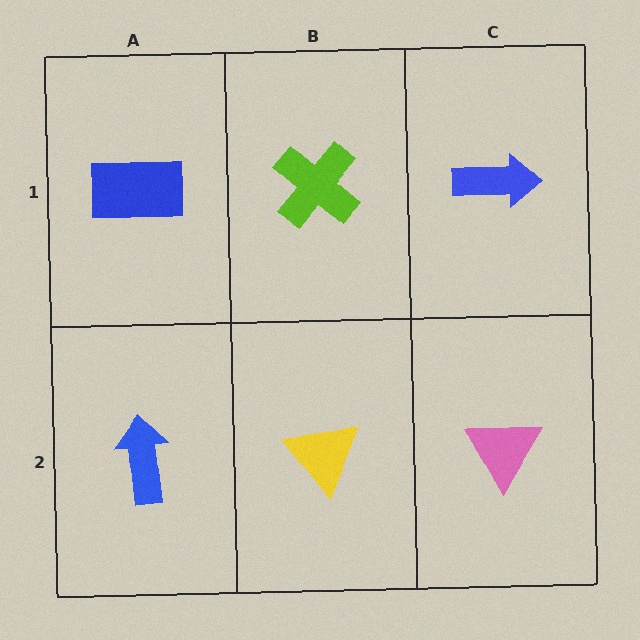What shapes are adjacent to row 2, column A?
A blue rectangle (row 1, column A), a yellow triangle (row 2, column B).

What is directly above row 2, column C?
A blue arrow.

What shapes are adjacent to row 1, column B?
A yellow triangle (row 2, column B), a blue rectangle (row 1, column A), a blue arrow (row 1, column C).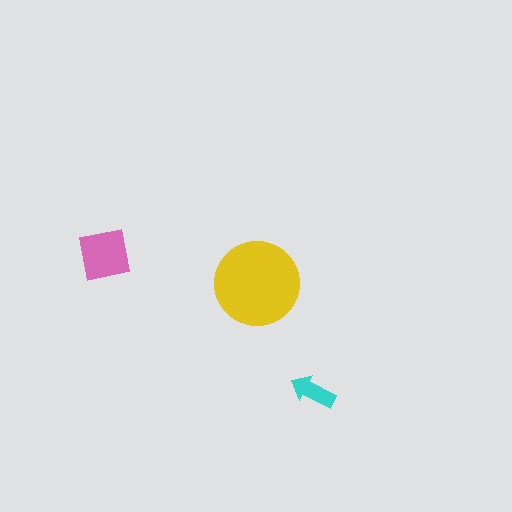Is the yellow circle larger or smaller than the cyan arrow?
Larger.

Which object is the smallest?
The cyan arrow.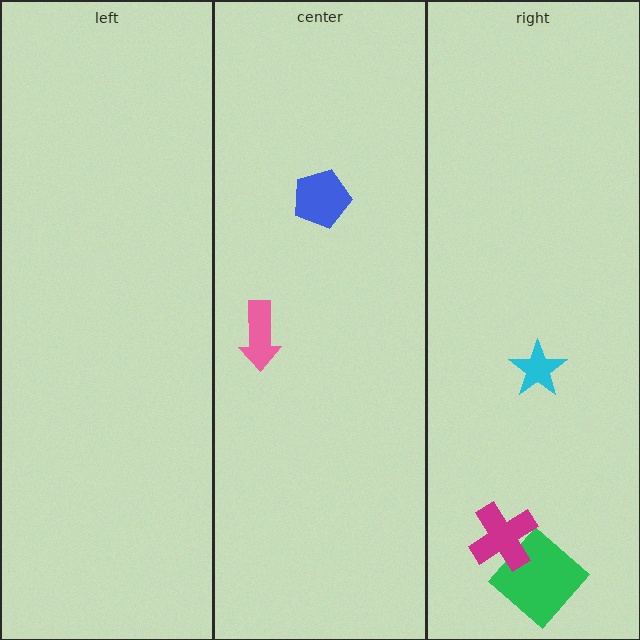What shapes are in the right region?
The green diamond, the magenta cross, the cyan star.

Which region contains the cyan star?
The right region.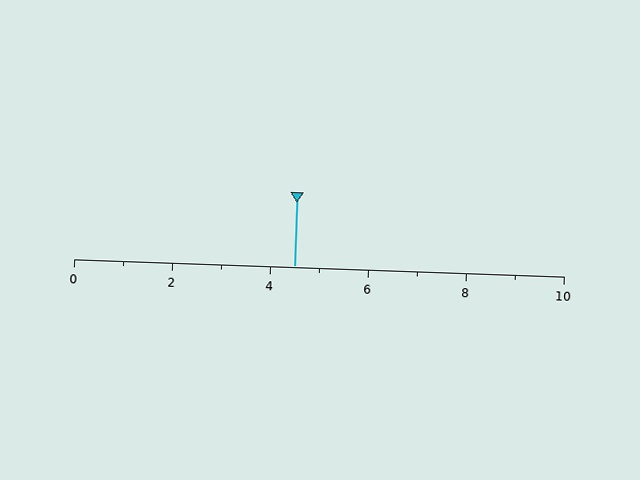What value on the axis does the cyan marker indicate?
The marker indicates approximately 4.5.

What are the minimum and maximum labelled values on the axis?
The axis runs from 0 to 10.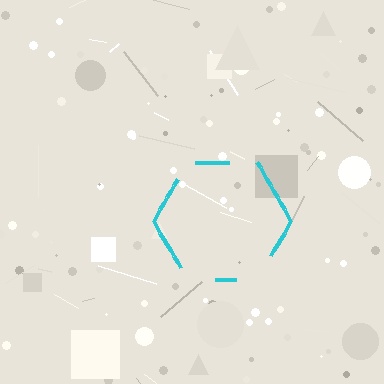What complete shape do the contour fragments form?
The contour fragments form a hexagon.